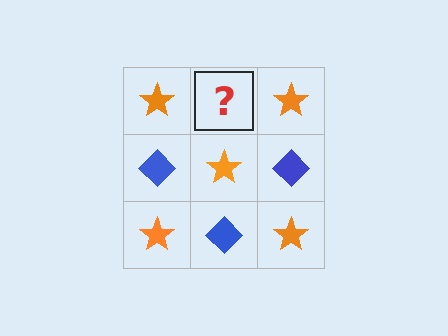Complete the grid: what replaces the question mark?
The question mark should be replaced with a blue diamond.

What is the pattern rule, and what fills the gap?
The rule is that it alternates orange star and blue diamond in a checkerboard pattern. The gap should be filled with a blue diamond.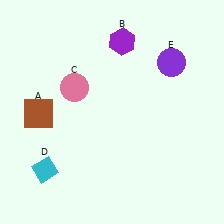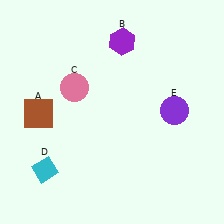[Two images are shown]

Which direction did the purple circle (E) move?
The purple circle (E) moved down.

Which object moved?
The purple circle (E) moved down.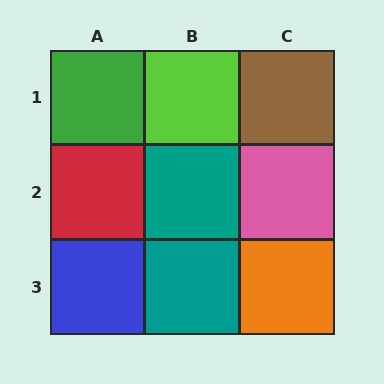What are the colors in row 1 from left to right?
Green, lime, brown.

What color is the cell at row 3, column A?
Blue.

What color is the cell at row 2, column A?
Red.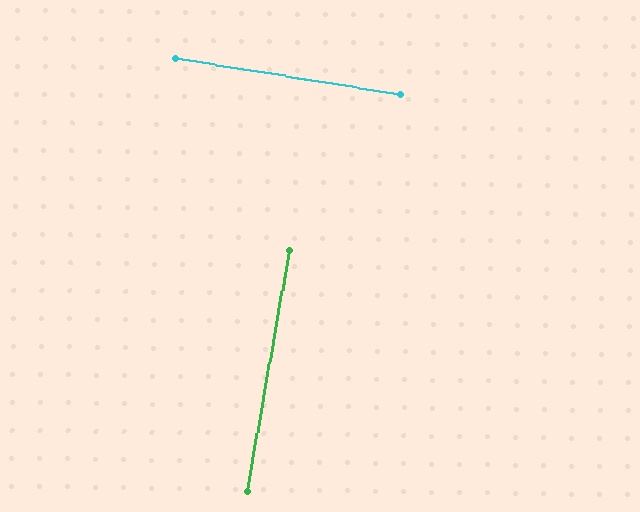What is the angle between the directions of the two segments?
Approximately 89 degrees.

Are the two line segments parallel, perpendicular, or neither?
Perpendicular — they meet at approximately 89°.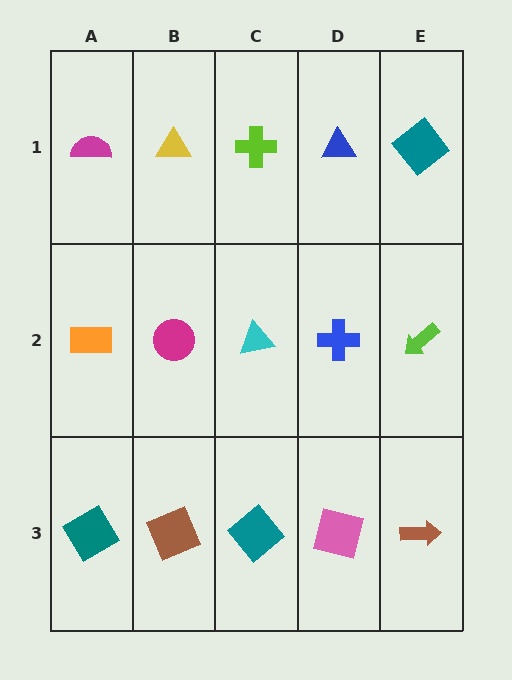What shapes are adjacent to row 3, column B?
A magenta circle (row 2, column B), a teal diamond (row 3, column A), a teal diamond (row 3, column C).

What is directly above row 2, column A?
A magenta semicircle.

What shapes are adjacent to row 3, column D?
A blue cross (row 2, column D), a teal diamond (row 3, column C), a brown arrow (row 3, column E).